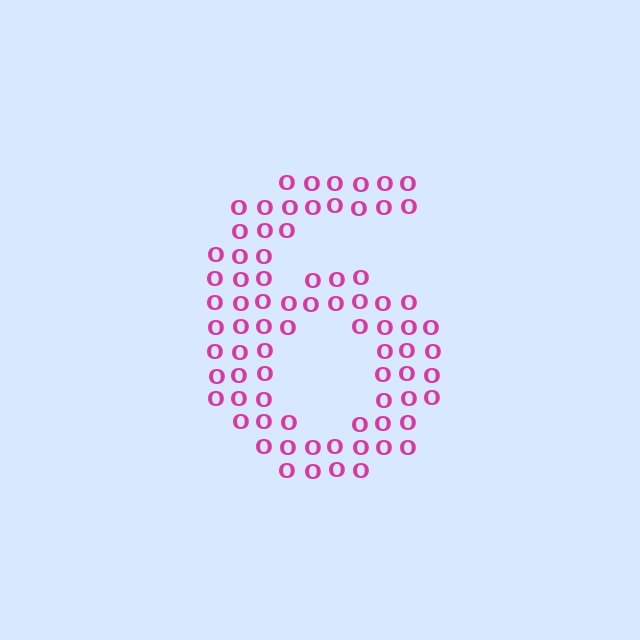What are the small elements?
The small elements are letter O's.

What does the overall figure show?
The overall figure shows the digit 6.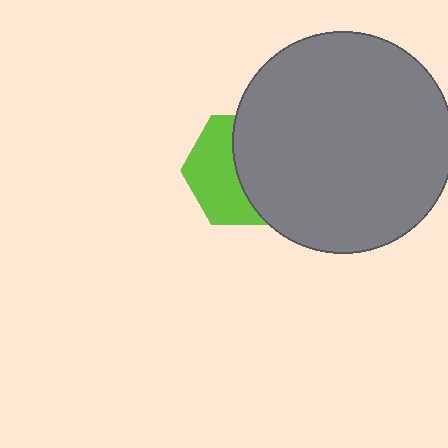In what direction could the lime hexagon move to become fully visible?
The lime hexagon could move left. That would shift it out from behind the gray circle entirely.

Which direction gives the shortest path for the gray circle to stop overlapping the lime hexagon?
Moving right gives the shortest separation.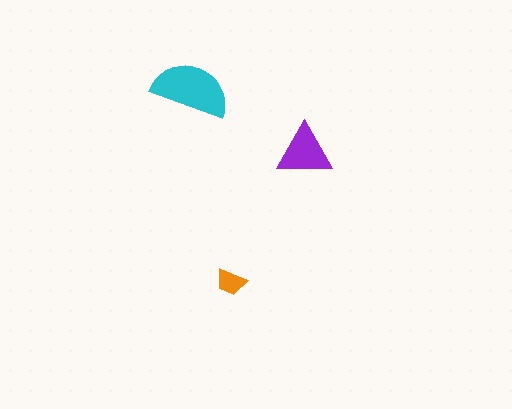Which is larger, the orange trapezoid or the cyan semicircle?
The cyan semicircle.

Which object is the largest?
The cyan semicircle.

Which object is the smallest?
The orange trapezoid.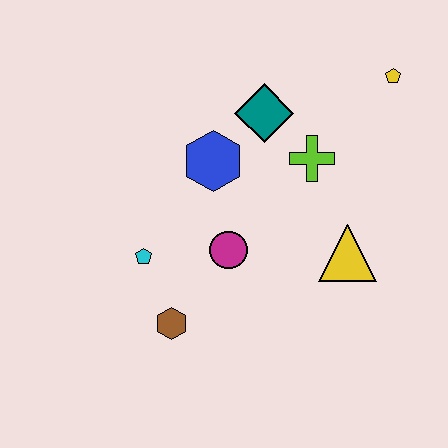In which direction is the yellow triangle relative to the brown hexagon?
The yellow triangle is to the right of the brown hexagon.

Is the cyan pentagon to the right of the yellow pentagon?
No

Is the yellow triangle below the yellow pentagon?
Yes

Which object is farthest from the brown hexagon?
The yellow pentagon is farthest from the brown hexagon.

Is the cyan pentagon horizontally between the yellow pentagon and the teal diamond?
No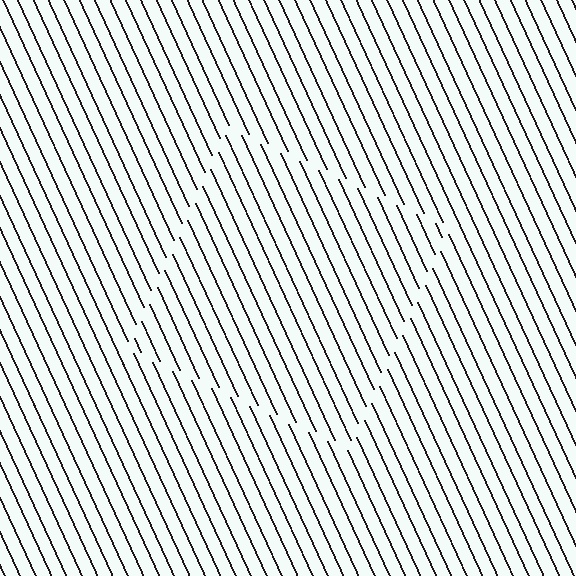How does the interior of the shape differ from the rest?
The interior of the shape contains the same grating, shifted by half a period — the contour is defined by the phase discontinuity where line-ends from the inner and outer gratings abut.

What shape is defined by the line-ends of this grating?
An illusory square. The interior of the shape contains the same grating, shifted by half a period — the contour is defined by the phase discontinuity where line-ends from the inner and outer gratings abut.